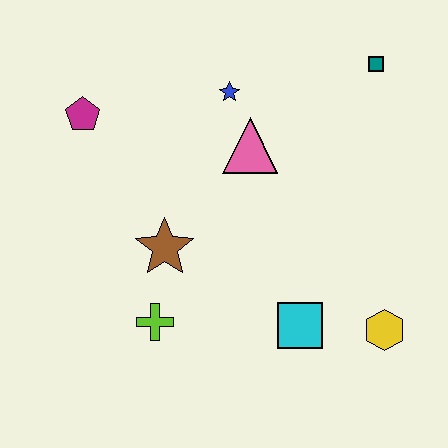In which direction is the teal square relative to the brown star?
The teal square is to the right of the brown star.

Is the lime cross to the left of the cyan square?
Yes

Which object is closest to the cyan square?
The yellow hexagon is closest to the cyan square.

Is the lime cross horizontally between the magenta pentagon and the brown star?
Yes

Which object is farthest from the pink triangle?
The yellow hexagon is farthest from the pink triangle.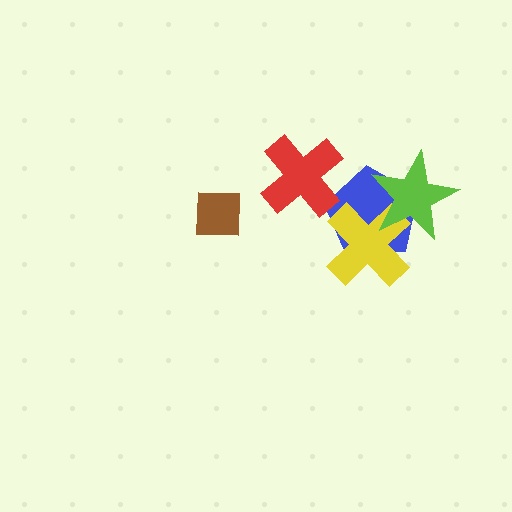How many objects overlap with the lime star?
2 objects overlap with the lime star.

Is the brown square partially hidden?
No, no other shape covers it.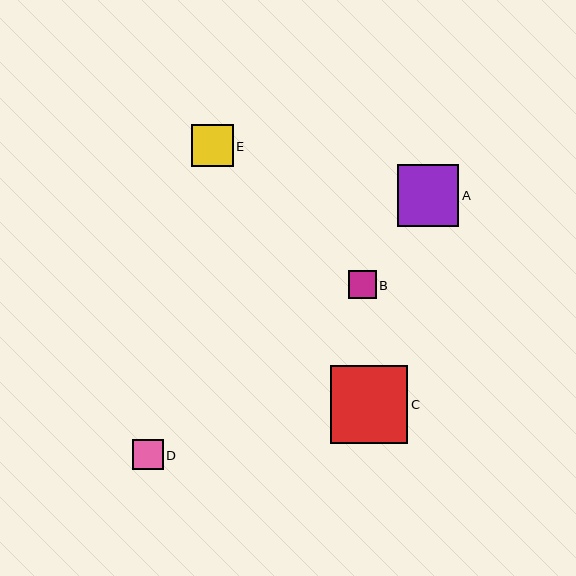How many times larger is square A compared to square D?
Square A is approximately 2.0 times the size of square D.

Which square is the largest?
Square C is the largest with a size of approximately 77 pixels.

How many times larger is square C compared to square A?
Square C is approximately 1.3 times the size of square A.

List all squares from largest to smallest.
From largest to smallest: C, A, E, D, B.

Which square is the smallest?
Square B is the smallest with a size of approximately 27 pixels.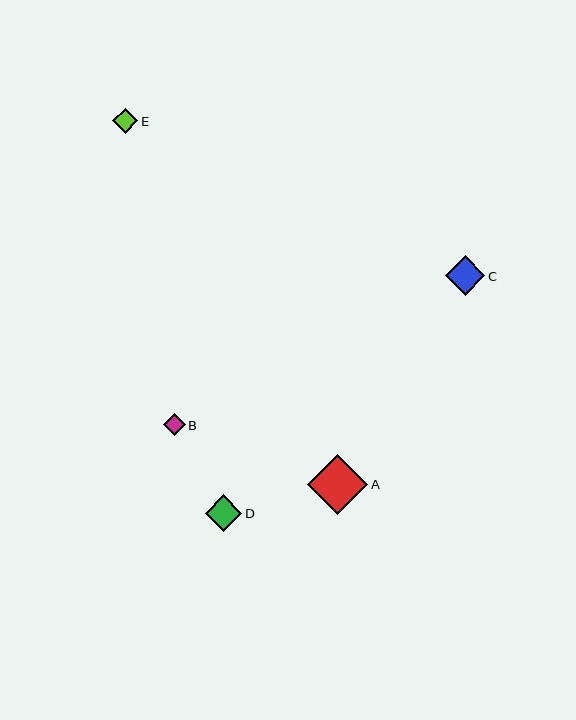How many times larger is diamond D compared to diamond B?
Diamond D is approximately 1.7 times the size of diamond B.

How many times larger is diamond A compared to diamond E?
Diamond A is approximately 2.4 times the size of diamond E.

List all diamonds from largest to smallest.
From largest to smallest: A, C, D, E, B.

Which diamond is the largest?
Diamond A is the largest with a size of approximately 60 pixels.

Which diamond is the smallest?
Diamond B is the smallest with a size of approximately 22 pixels.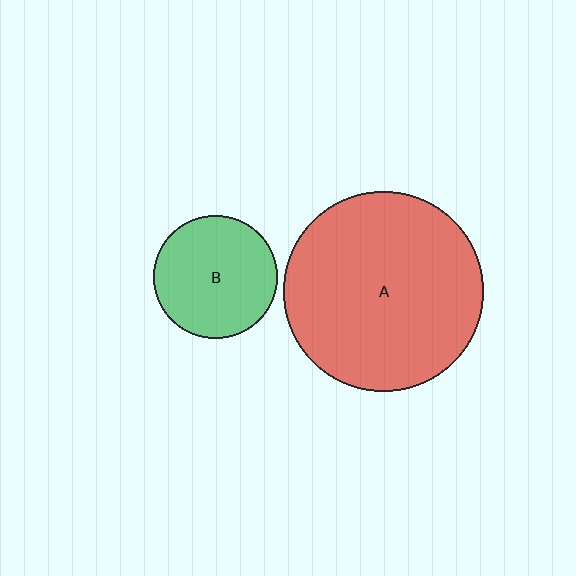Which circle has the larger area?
Circle A (red).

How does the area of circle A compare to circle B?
Approximately 2.6 times.